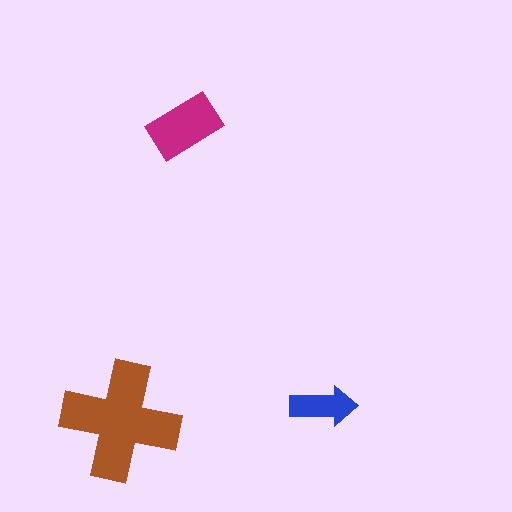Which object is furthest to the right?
The blue arrow is rightmost.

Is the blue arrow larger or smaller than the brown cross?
Smaller.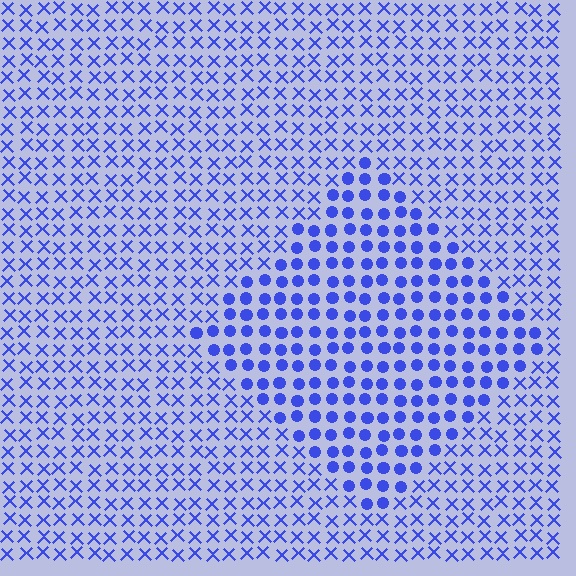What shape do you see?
I see a diamond.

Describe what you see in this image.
The image is filled with small blue elements arranged in a uniform grid. A diamond-shaped region contains circles, while the surrounding area contains X marks. The boundary is defined purely by the change in element shape.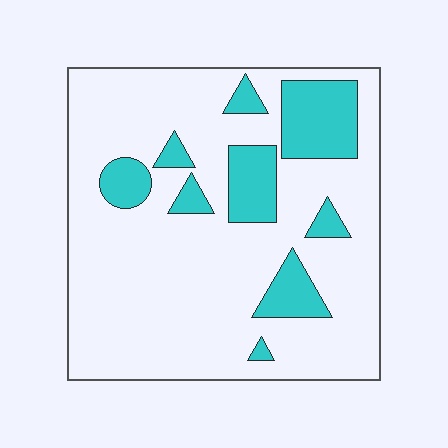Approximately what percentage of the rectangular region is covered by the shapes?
Approximately 20%.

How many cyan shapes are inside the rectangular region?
9.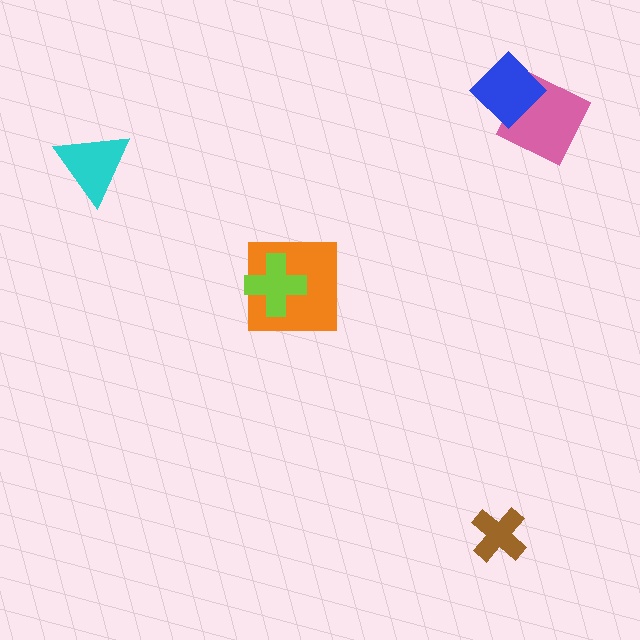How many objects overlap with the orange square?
1 object overlaps with the orange square.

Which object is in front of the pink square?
The blue diamond is in front of the pink square.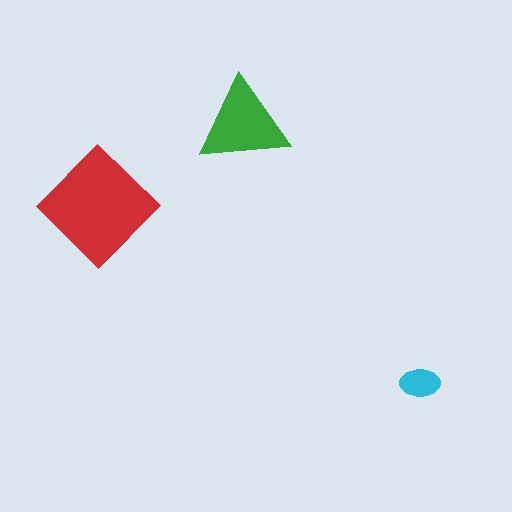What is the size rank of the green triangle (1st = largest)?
2nd.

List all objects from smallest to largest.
The cyan ellipse, the green triangle, the red diamond.